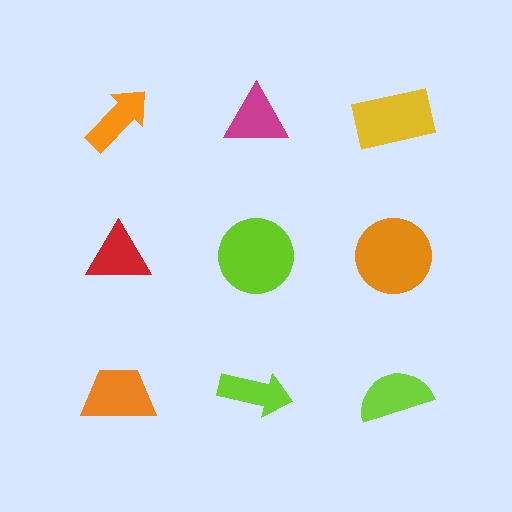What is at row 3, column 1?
An orange trapezoid.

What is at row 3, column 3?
A lime semicircle.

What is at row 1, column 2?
A magenta triangle.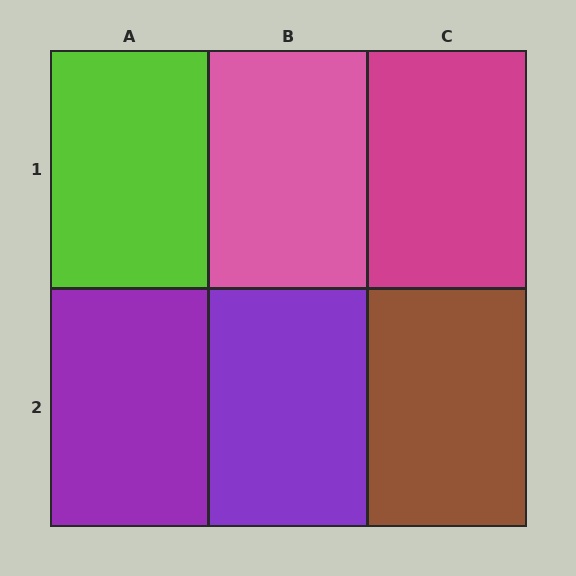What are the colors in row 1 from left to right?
Lime, pink, magenta.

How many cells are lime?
1 cell is lime.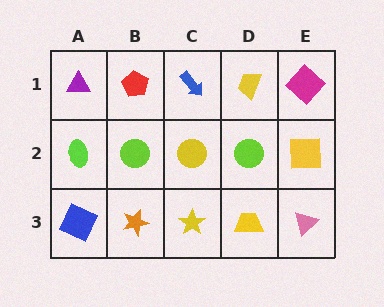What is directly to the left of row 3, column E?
A yellow trapezoid.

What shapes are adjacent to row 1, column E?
A yellow square (row 2, column E), a yellow trapezoid (row 1, column D).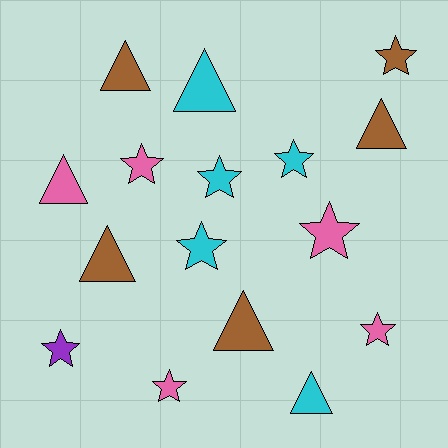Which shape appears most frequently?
Star, with 9 objects.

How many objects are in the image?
There are 16 objects.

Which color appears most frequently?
Brown, with 5 objects.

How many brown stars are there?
There is 1 brown star.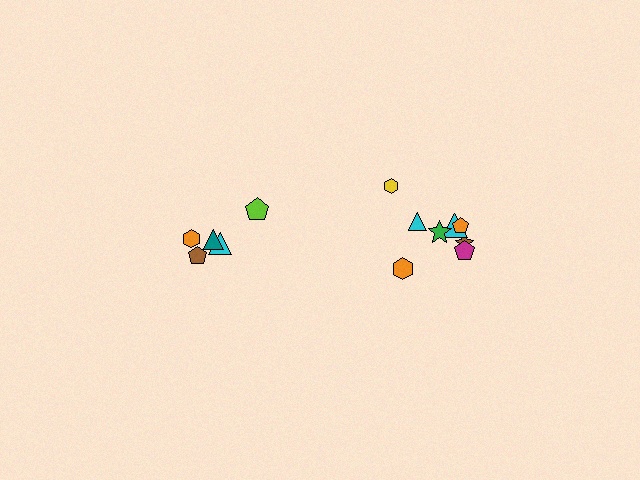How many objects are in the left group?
There are 5 objects.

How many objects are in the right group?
There are 8 objects.